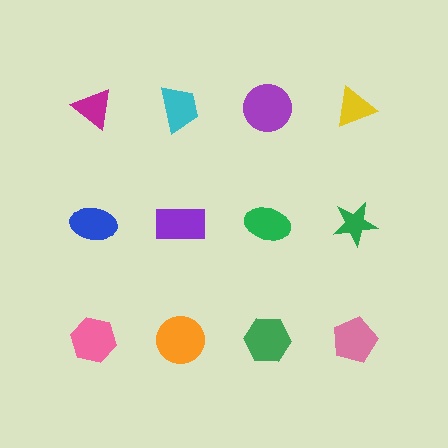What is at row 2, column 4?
A green star.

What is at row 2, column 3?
A green ellipse.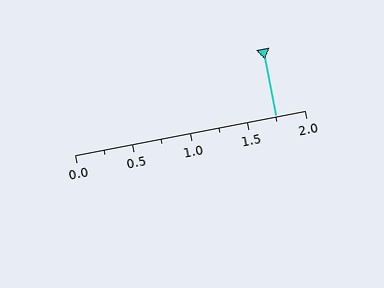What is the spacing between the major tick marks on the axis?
The major ticks are spaced 0.5 apart.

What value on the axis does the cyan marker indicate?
The marker indicates approximately 1.75.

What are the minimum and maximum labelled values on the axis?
The axis runs from 0.0 to 2.0.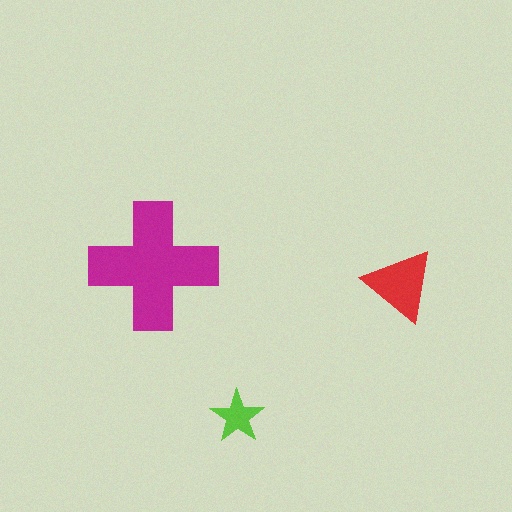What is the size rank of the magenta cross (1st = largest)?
1st.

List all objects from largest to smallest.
The magenta cross, the red triangle, the lime star.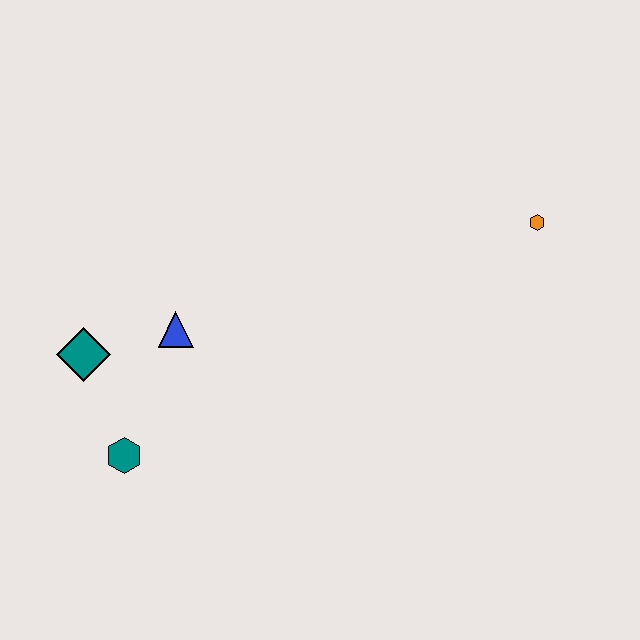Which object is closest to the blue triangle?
The teal diamond is closest to the blue triangle.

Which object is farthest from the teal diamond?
The orange hexagon is farthest from the teal diamond.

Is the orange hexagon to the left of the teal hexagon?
No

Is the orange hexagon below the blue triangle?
No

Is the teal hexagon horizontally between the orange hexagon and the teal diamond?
Yes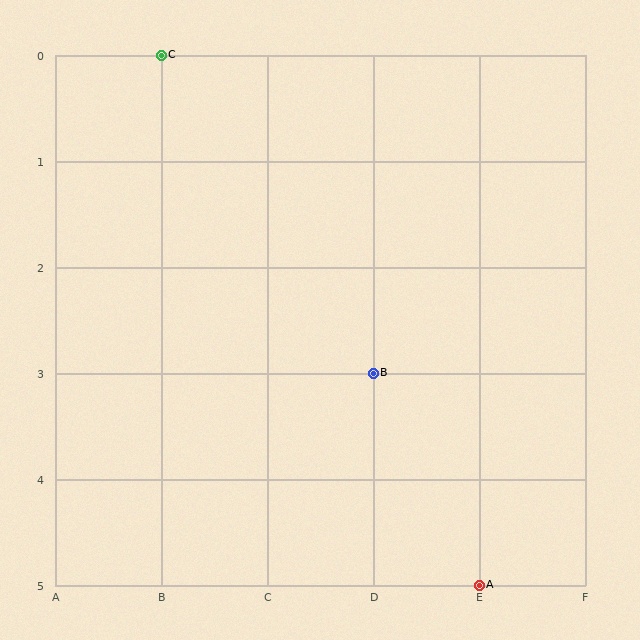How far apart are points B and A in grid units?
Points B and A are 1 column and 2 rows apart (about 2.2 grid units diagonally).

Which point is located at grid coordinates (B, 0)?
Point C is at (B, 0).